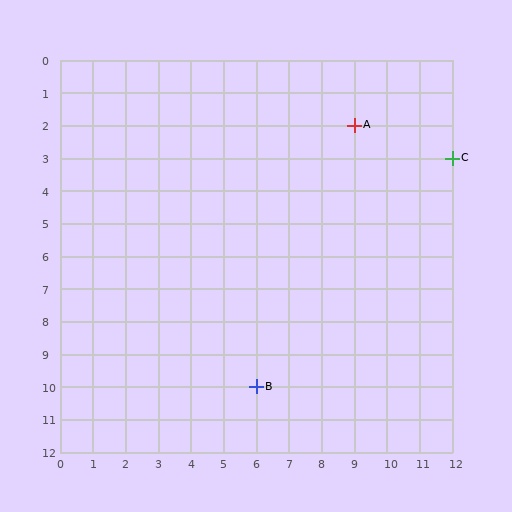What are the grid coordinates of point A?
Point A is at grid coordinates (9, 2).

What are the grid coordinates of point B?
Point B is at grid coordinates (6, 10).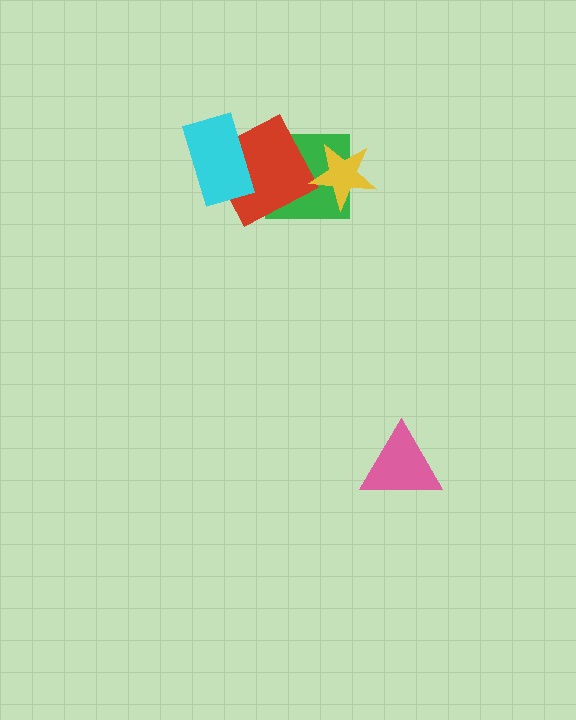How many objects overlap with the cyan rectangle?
1 object overlaps with the cyan rectangle.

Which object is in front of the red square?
The cyan rectangle is in front of the red square.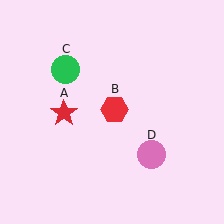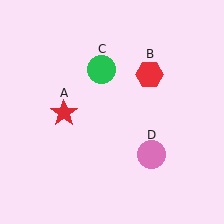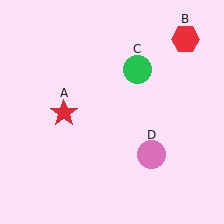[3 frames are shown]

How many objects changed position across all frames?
2 objects changed position: red hexagon (object B), green circle (object C).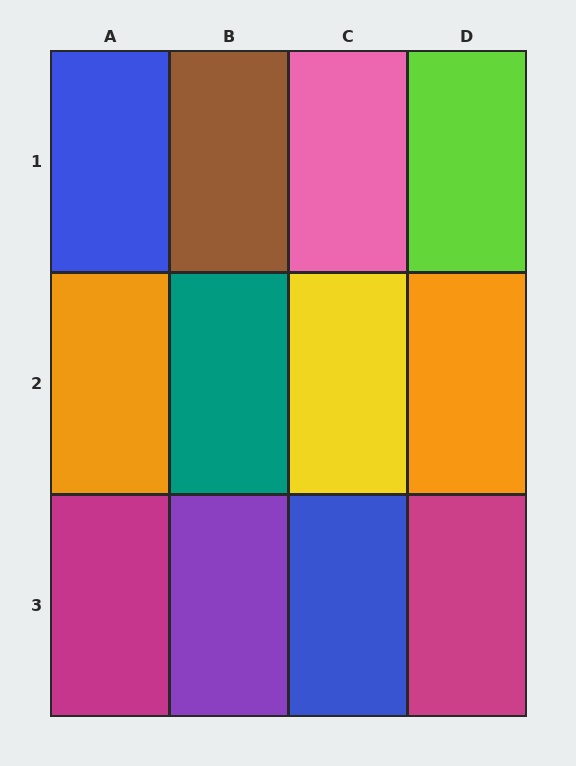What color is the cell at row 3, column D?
Magenta.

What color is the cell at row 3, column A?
Magenta.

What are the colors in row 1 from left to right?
Blue, brown, pink, lime.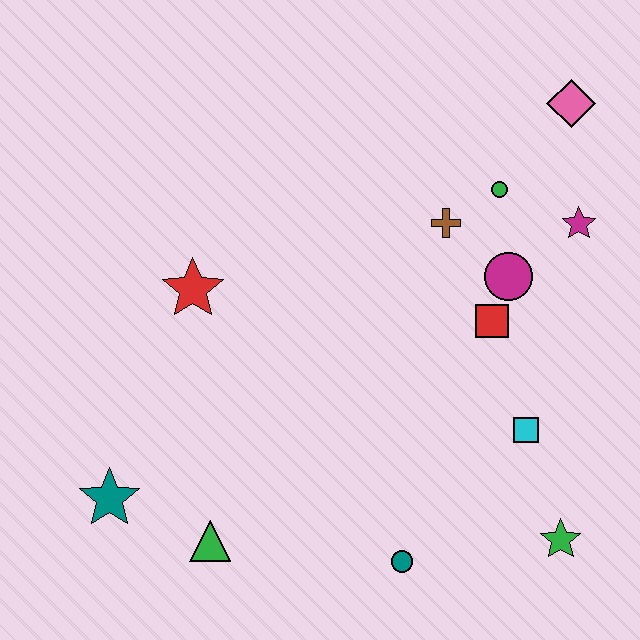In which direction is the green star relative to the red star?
The green star is to the right of the red star.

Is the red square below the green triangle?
No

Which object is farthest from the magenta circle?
The teal star is farthest from the magenta circle.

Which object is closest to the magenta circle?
The red square is closest to the magenta circle.